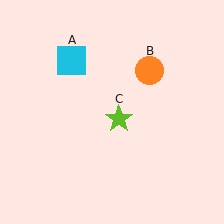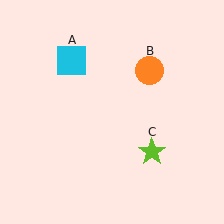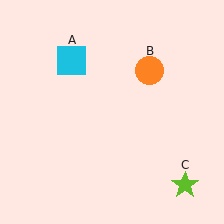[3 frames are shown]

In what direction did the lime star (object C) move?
The lime star (object C) moved down and to the right.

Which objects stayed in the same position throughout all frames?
Cyan square (object A) and orange circle (object B) remained stationary.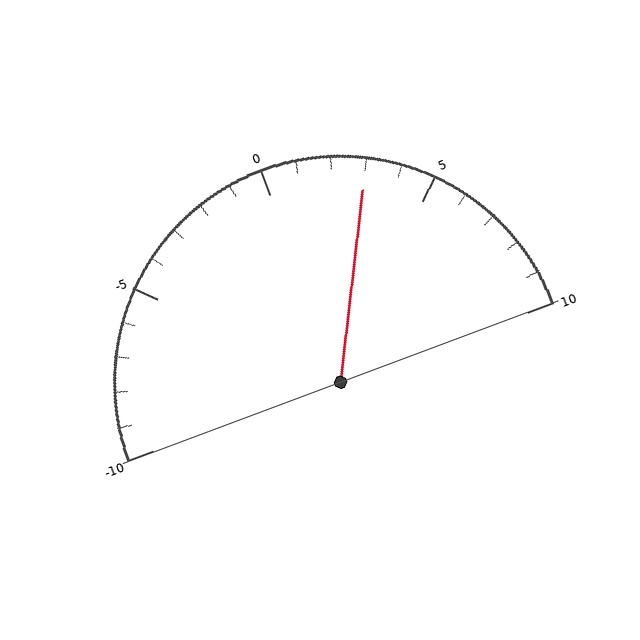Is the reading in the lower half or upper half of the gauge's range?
The reading is in the upper half of the range (-10 to 10).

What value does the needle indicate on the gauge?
The needle indicates approximately 3.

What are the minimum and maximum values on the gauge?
The gauge ranges from -10 to 10.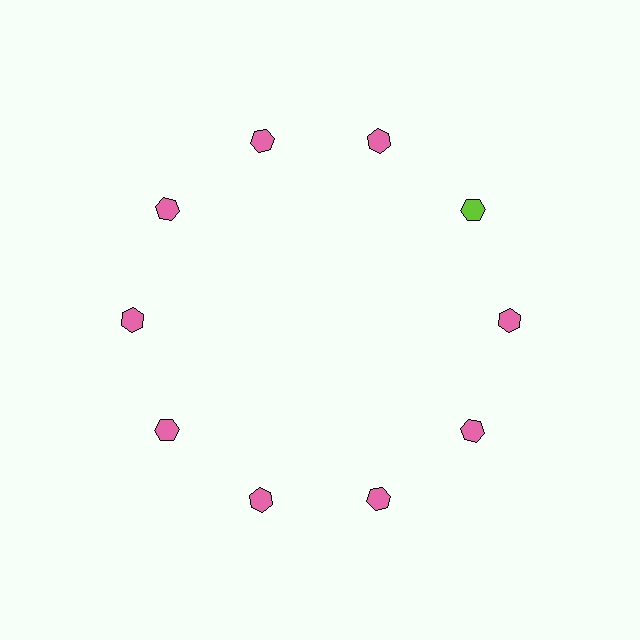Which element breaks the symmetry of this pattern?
The lime hexagon at roughly the 2 o'clock position breaks the symmetry. All other shapes are pink hexagons.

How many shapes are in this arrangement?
There are 10 shapes arranged in a ring pattern.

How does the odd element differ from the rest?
It has a different color: lime instead of pink.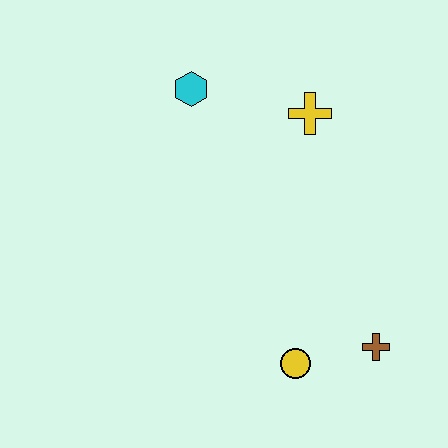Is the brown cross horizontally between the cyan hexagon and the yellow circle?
No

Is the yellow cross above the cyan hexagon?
No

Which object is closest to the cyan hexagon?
The yellow cross is closest to the cyan hexagon.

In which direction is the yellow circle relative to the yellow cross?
The yellow circle is below the yellow cross.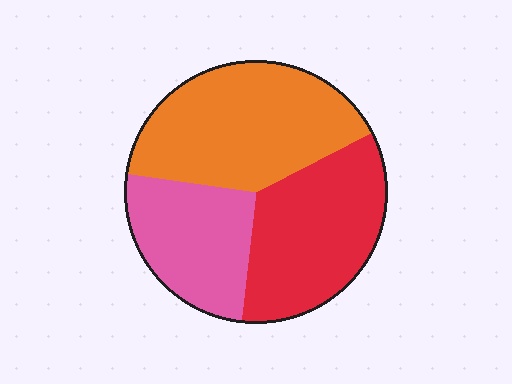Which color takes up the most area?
Orange, at roughly 40%.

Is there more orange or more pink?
Orange.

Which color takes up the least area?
Pink, at roughly 25%.